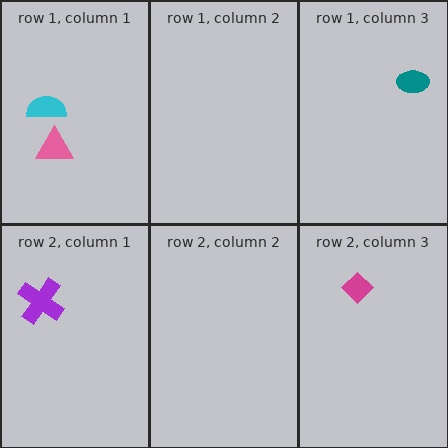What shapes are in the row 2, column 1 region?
The purple cross.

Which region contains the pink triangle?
The row 1, column 1 region.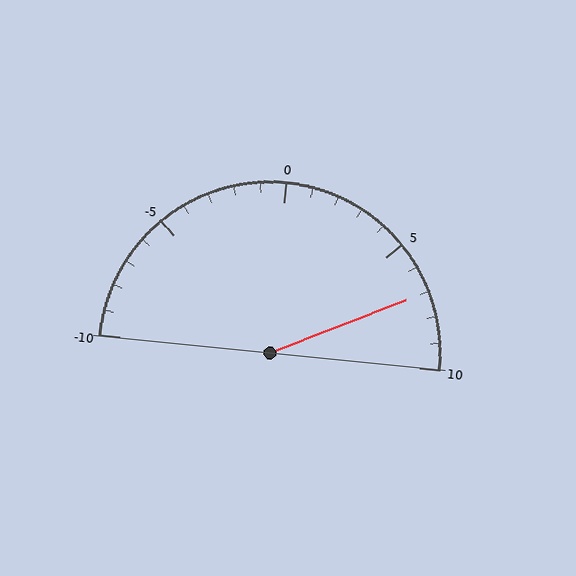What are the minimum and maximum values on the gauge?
The gauge ranges from -10 to 10.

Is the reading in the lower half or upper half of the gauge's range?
The reading is in the upper half of the range (-10 to 10).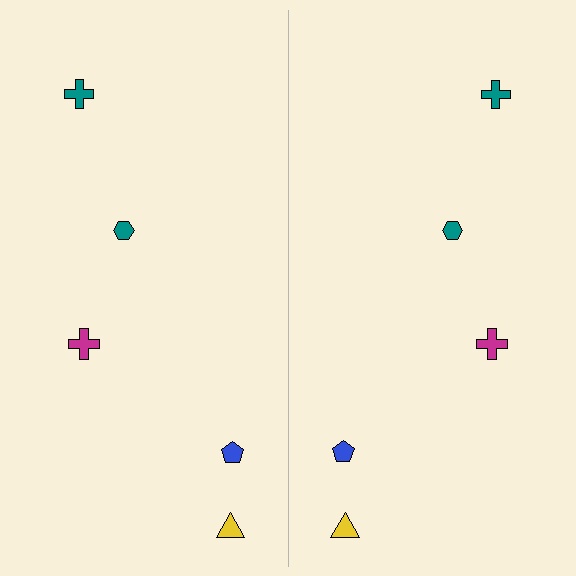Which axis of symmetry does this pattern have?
The pattern has a vertical axis of symmetry running through the center of the image.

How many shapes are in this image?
There are 10 shapes in this image.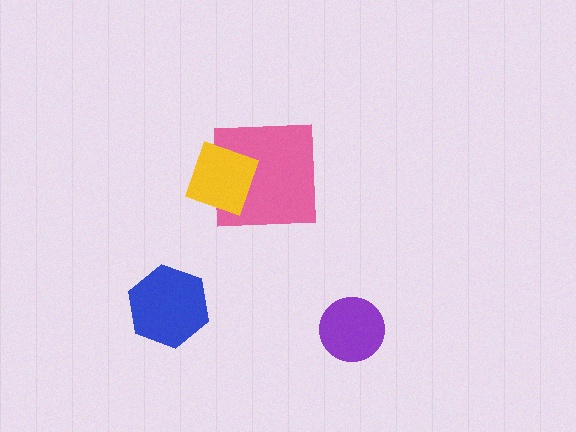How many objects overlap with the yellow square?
1 object overlaps with the yellow square.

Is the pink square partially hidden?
Yes, it is partially covered by another shape.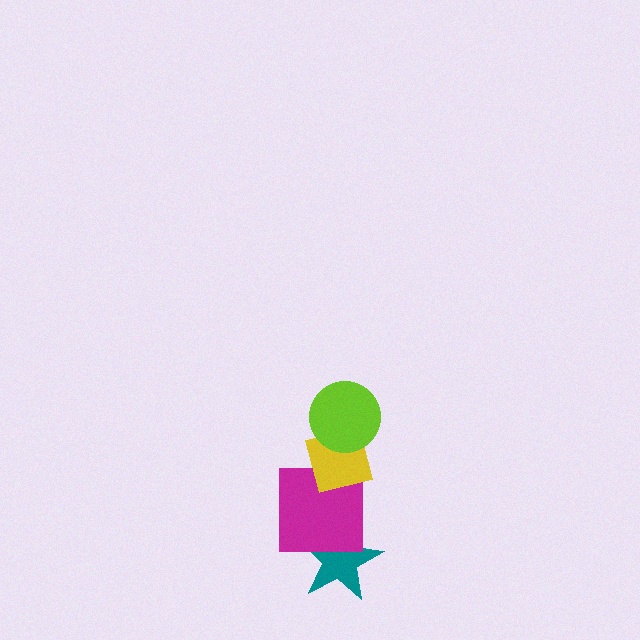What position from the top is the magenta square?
The magenta square is 3rd from the top.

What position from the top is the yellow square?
The yellow square is 2nd from the top.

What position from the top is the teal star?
The teal star is 4th from the top.